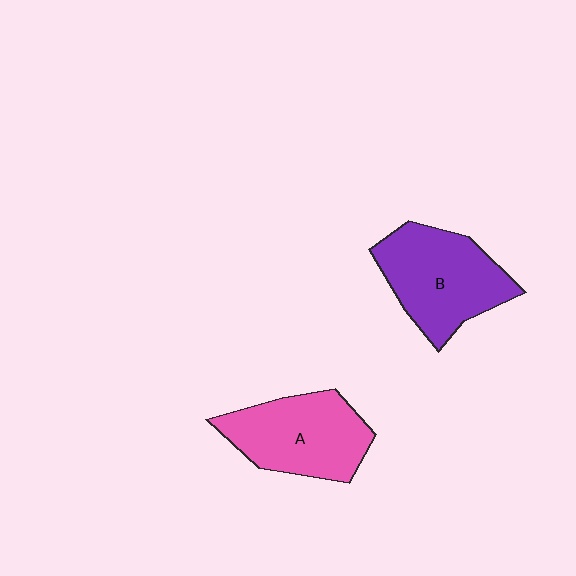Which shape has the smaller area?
Shape A (pink).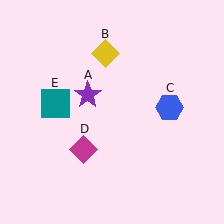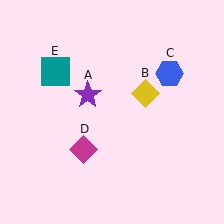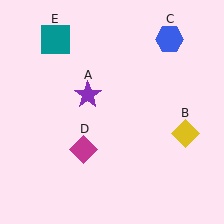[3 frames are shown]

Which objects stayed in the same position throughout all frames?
Purple star (object A) and magenta diamond (object D) remained stationary.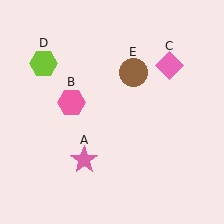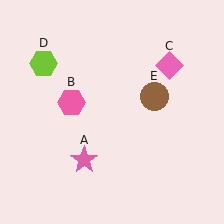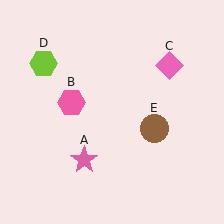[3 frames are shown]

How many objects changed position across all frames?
1 object changed position: brown circle (object E).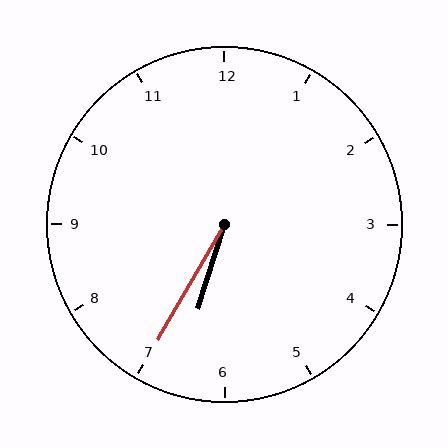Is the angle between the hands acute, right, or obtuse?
It is acute.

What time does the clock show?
6:35.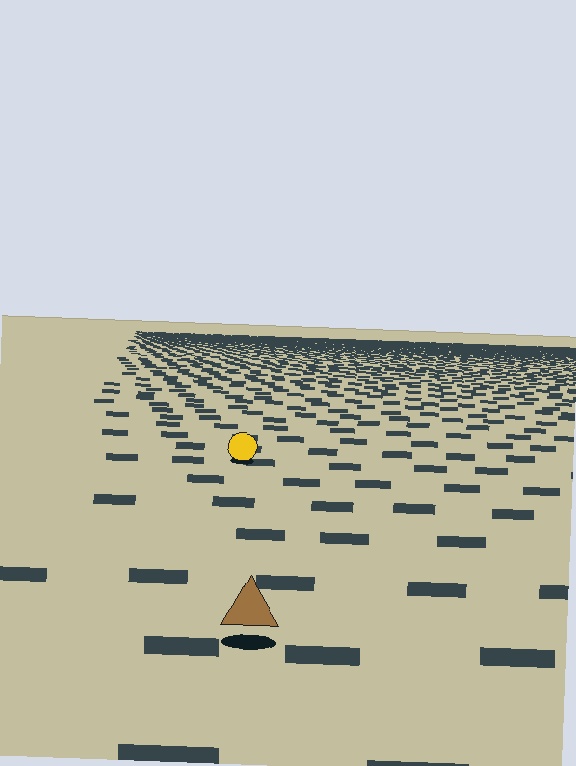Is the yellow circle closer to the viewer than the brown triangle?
No. The brown triangle is closer — you can tell from the texture gradient: the ground texture is coarser near it.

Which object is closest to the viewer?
The brown triangle is closest. The texture marks near it are larger and more spread out.